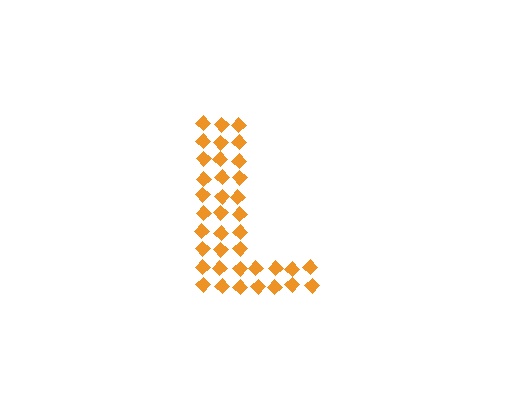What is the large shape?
The large shape is the letter L.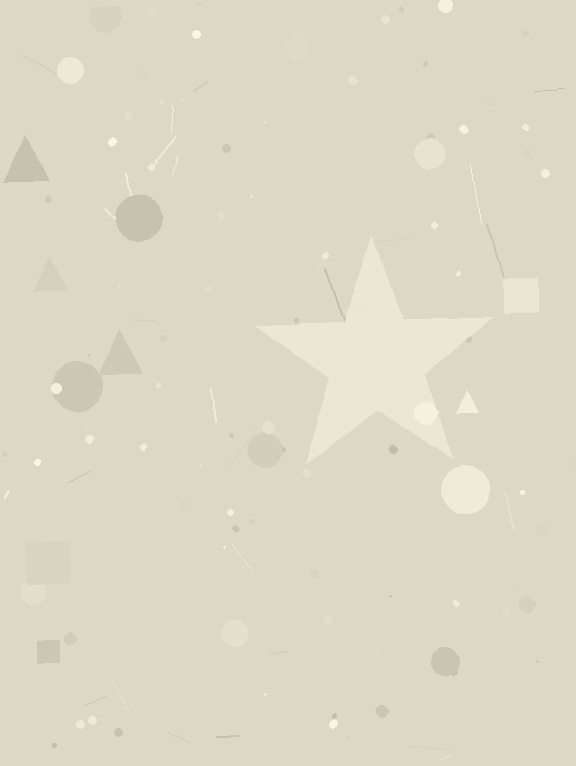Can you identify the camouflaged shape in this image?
The camouflaged shape is a star.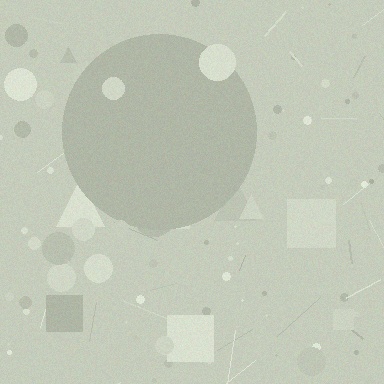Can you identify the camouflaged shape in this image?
The camouflaged shape is a circle.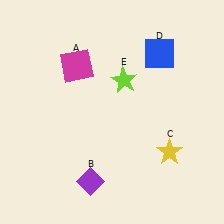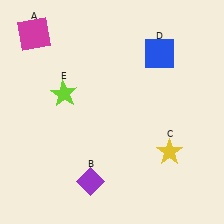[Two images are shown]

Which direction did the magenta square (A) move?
The magenta square (A) moved left.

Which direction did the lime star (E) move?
The lime star (E) moved left.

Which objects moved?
The objects that moved are: the magenta square (A), the lime star (E).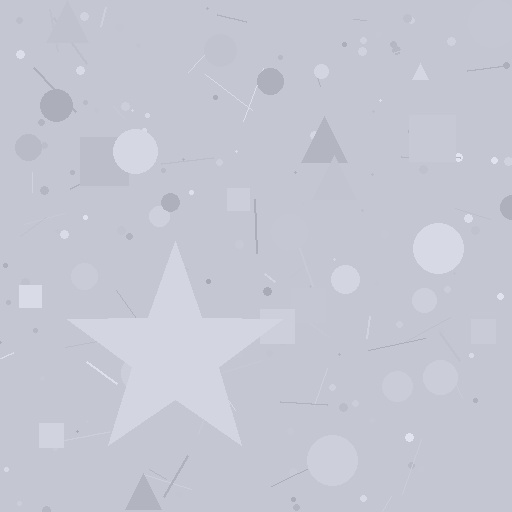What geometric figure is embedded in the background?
A star is embedded in the background.